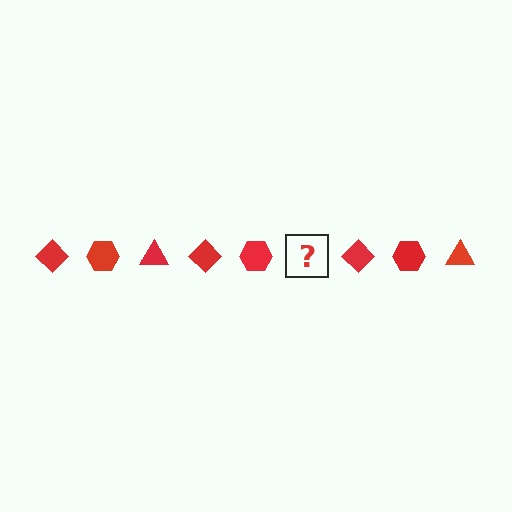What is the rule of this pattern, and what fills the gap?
The rule is that the pattern cycles through diamond, hexagon, triangle shapes in red. The gap should be filled with a red triangle.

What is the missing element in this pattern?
The missing element is a red triangle.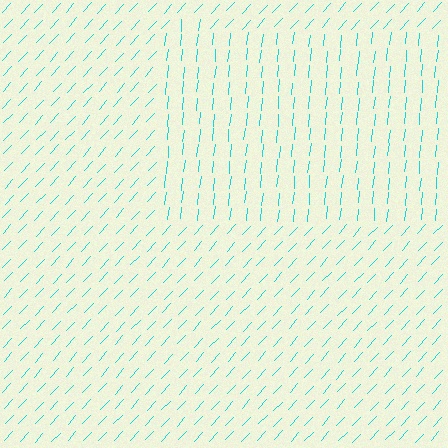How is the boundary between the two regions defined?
The boundary is defined purely by a change in line orientation (approximately 37 degrees difference). All lines are the same color and thickness.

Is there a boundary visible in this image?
Yes, there is a texture boundary formed by a change in line orientation.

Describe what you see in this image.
The image is filled with small cyan line segments. A rectangle region in the image has lines oriented differently from the surrounding lines, creating a visible texture boundary.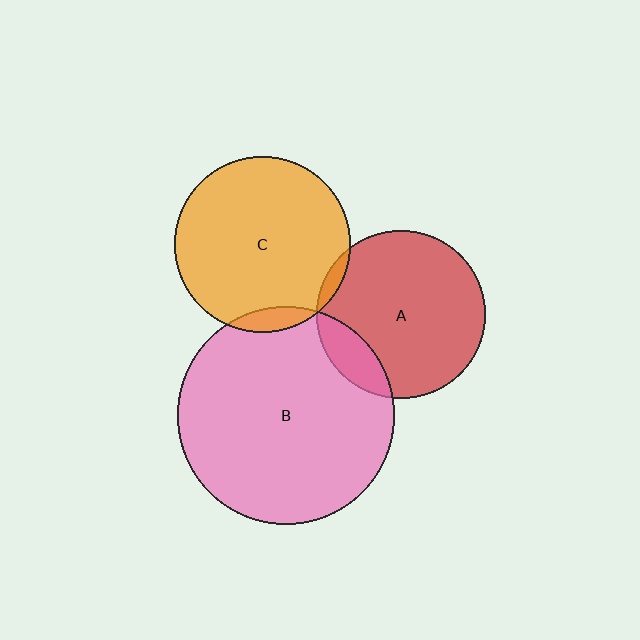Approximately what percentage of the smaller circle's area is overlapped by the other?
Approximately 5%.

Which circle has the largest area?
Circle B (pink).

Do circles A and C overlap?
Yes.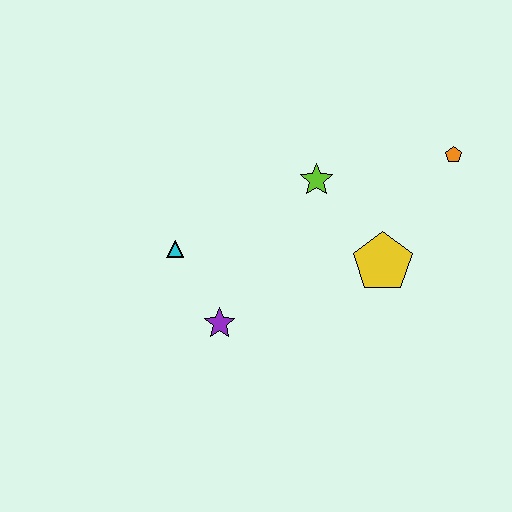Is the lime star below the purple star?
No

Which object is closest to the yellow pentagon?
The lime star is closest to the yellow pentagon.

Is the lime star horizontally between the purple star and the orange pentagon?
Yes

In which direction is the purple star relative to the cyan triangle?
The purple star is below the cyan triangle.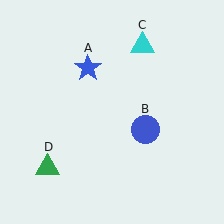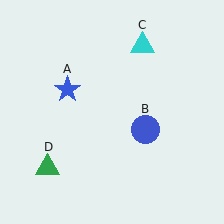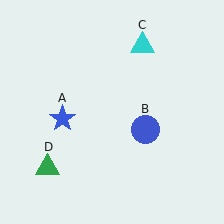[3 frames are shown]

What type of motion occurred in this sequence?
The blue star (object A) rotated counterclockwise around the center of the scene.